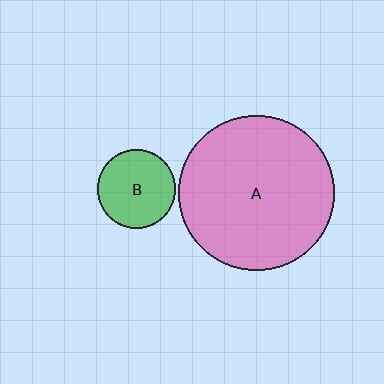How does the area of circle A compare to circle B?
Approximately 3.9 times.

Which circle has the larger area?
Circle A (pink).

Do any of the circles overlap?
No, none of the circles overlap.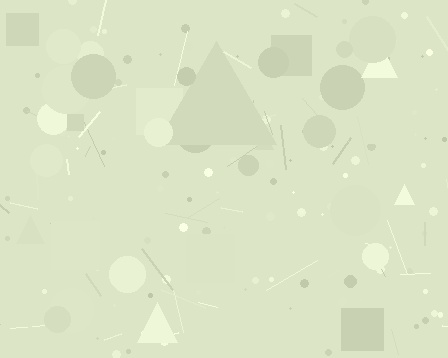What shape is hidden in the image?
A triangle is hidden in the image.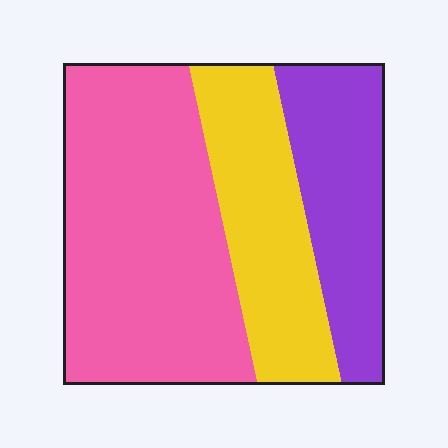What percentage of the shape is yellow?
Yellow takes up between a quarter and a half of the shape.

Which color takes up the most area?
Pink, at roughly 50%.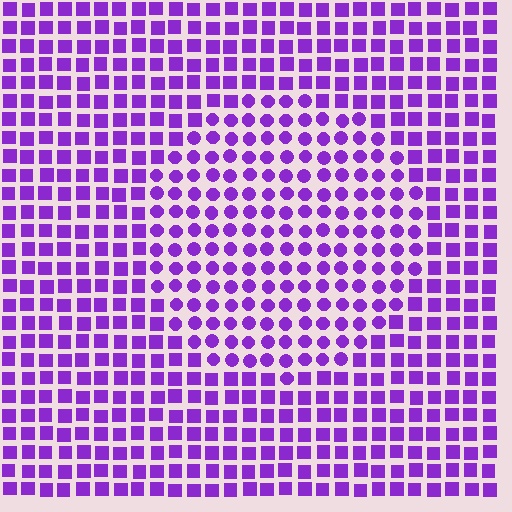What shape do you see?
I see a circle.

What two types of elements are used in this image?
The image uses circles inside the circle region and squares outside it.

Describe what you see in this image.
The image is filled with small purple elements arranged in a uniform grid. A circle-shaped region contains circles, while the surrounding area contains squares. The boundary is defined purely by the change in element shape.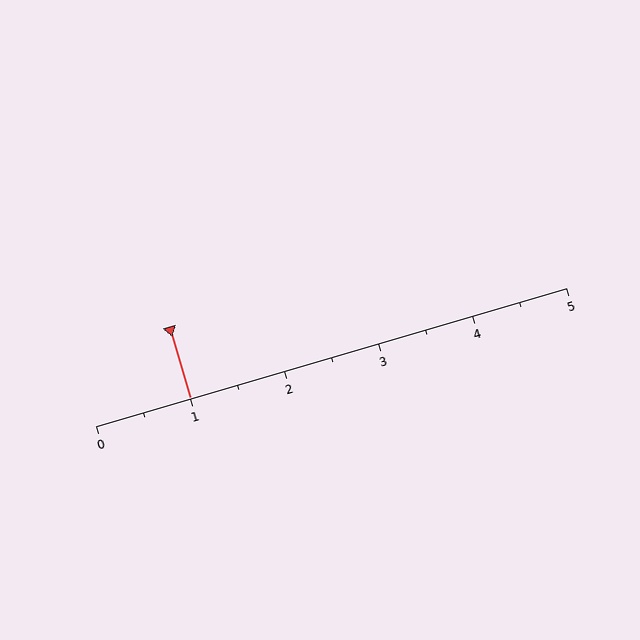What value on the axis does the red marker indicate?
The marker indicates approximately 1.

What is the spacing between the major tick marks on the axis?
The major ticks are spaced 1 apart.